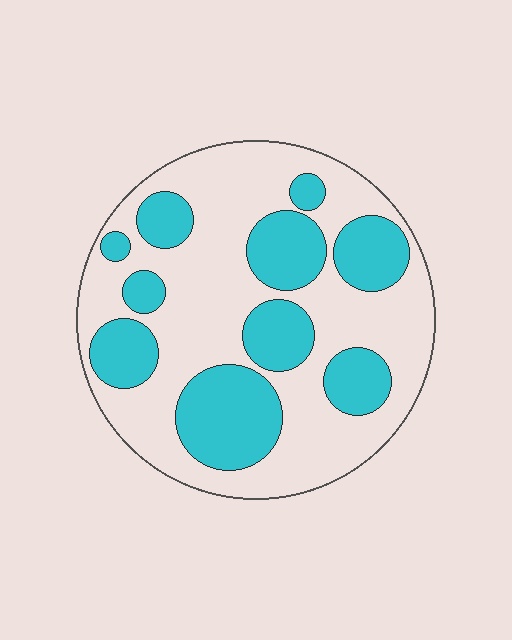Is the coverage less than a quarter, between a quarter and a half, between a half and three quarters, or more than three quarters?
Between a quarter and a half.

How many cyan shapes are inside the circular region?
10.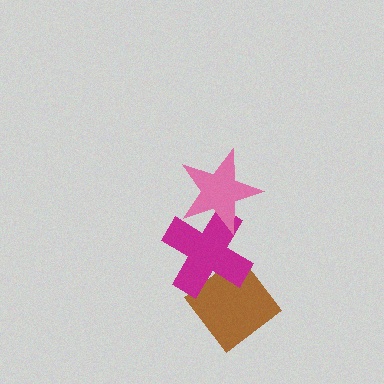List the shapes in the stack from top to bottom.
From top to bottom: the pink star, the magenta cross, the brown diamond.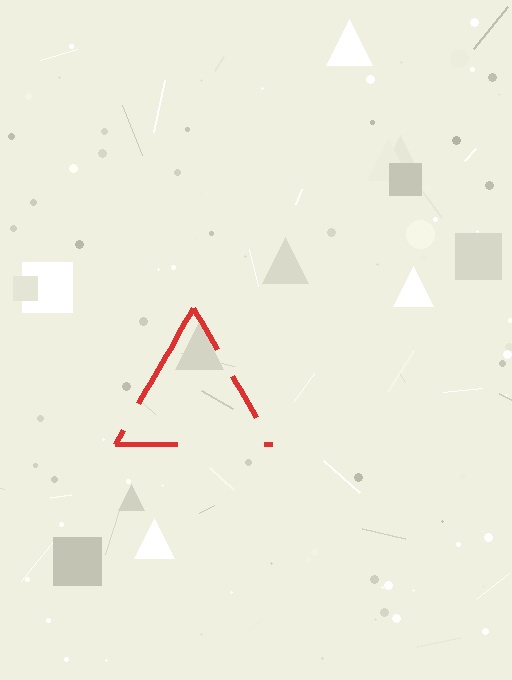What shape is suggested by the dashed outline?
The dashed outline suggests a triangle.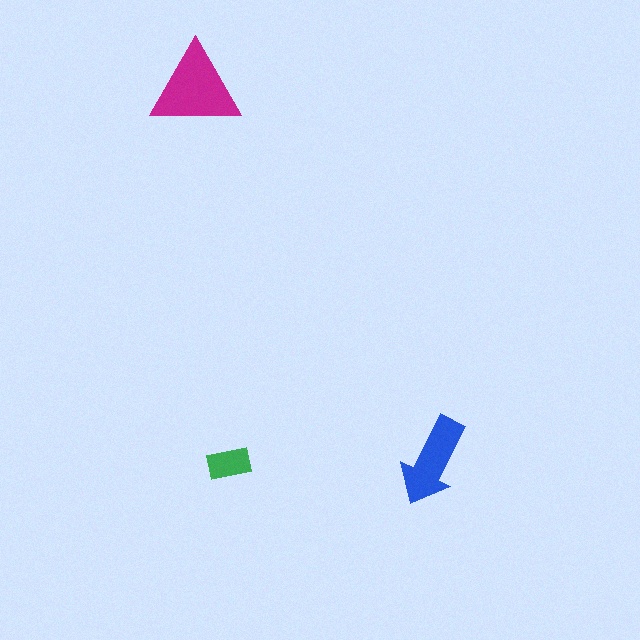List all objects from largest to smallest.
The magenta triangle, the blue arrow, the green rectangle.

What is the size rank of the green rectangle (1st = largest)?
3rd.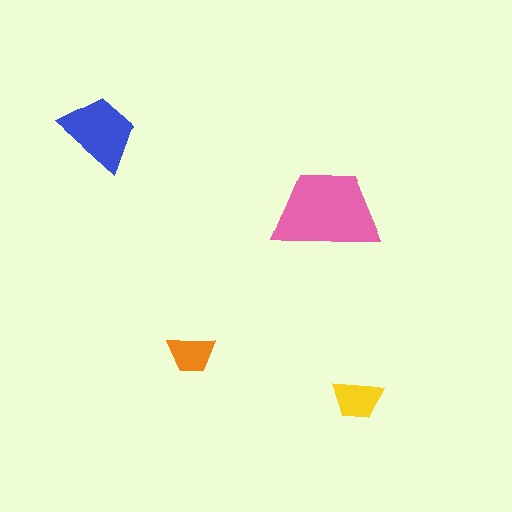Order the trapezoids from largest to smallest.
the pink one, the blue one, the yellow one, the orange one.